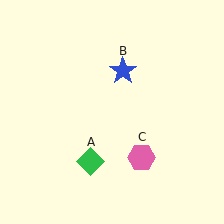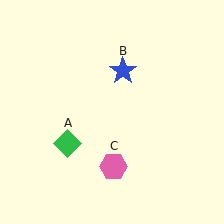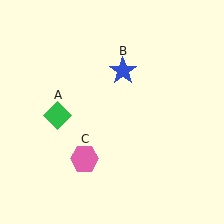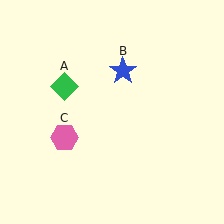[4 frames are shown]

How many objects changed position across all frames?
2 objects changed position: green diamond (object A), pink hexagon (object C).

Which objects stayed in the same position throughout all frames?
Blue star (object B) remained stationary.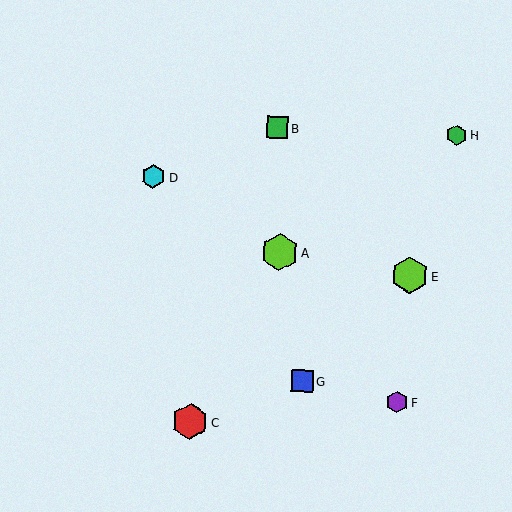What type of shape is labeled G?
Shape G is a blue square.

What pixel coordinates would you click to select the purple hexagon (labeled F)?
Click at (397, 402) to select the purple hexagon F.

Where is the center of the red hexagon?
The center of the red hexagon is at (190, 421).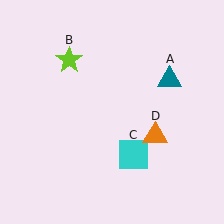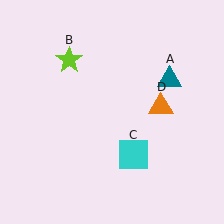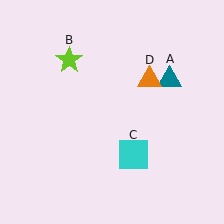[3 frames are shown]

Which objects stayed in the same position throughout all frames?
Teal triangle (object A) and lime star (object B) and cyan square (object C) remained stationary.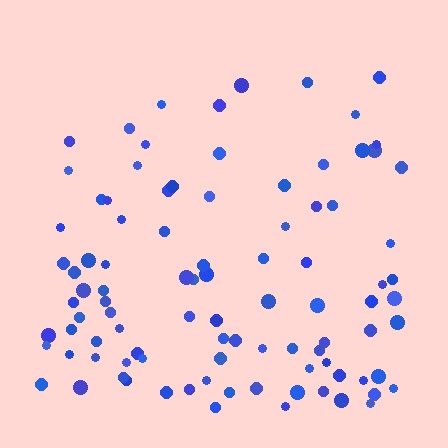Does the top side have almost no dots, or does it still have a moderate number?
Still a moderate number, just noticeably fewer than the bottom.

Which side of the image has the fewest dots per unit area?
The top.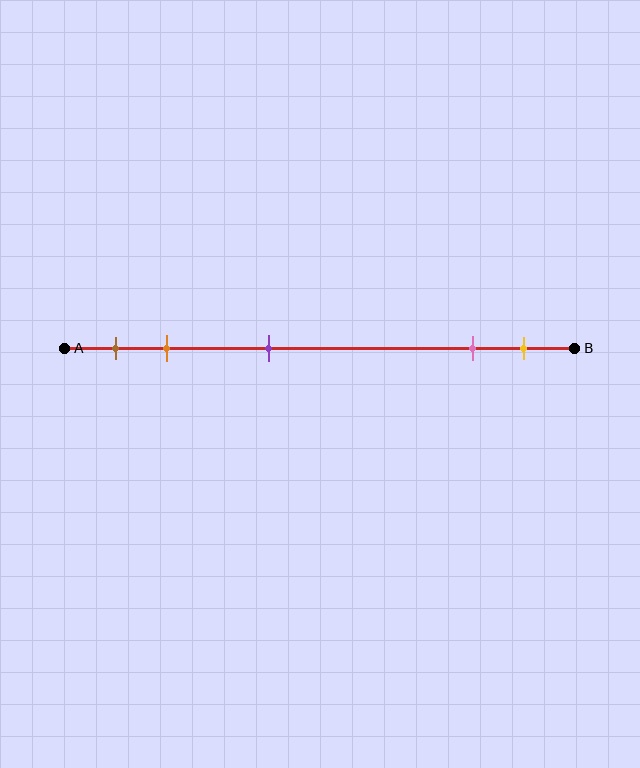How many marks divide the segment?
There are 5 marks dividing the segment.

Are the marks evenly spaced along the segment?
No, the marks are not evenly spaced.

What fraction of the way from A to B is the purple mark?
The purple mark is approximately 40% (0.4) of the way from A to B.